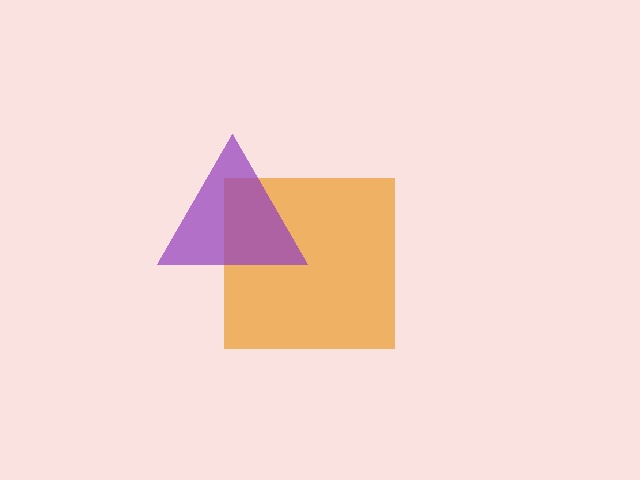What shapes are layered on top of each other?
The layered shapes are: an orange square, a purple triangle.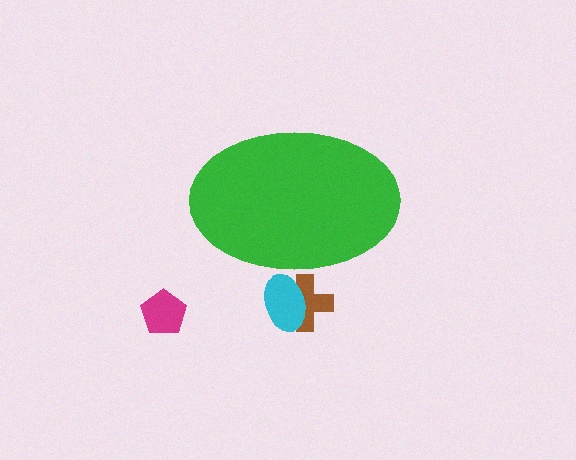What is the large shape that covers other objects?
A green ellipse.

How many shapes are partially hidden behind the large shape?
2 shapes are partially hidden.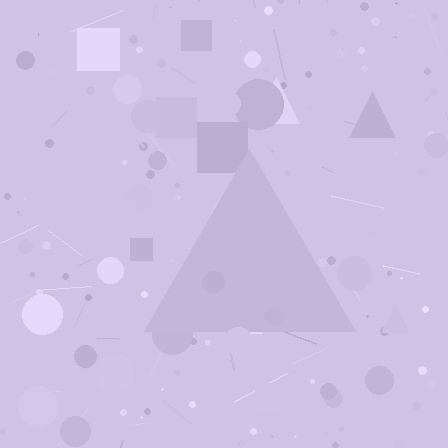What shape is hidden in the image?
A triangle is hidden in the image.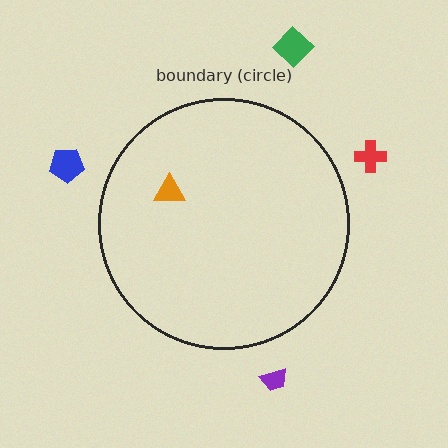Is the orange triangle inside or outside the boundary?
Inside.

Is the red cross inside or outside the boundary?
Outside.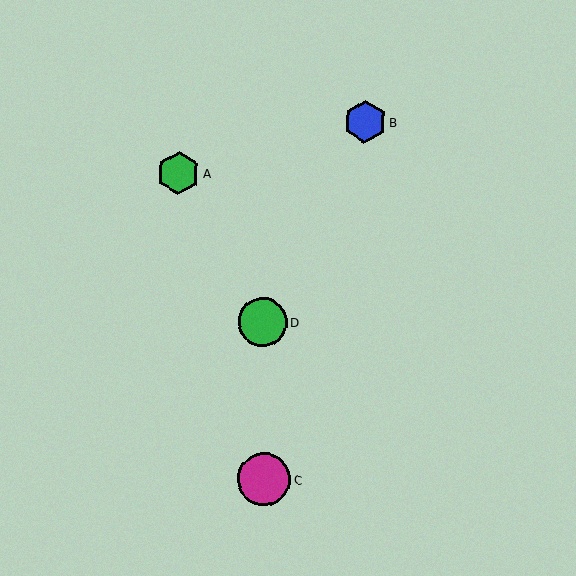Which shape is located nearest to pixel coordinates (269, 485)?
The magenta circle (labeled C) at (264, 479) is nearest to that location.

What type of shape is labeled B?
Shape B is a blue hexagon.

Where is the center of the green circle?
The center of the green circle is at (263, 322).